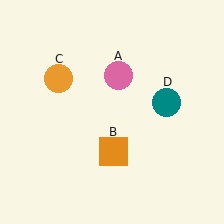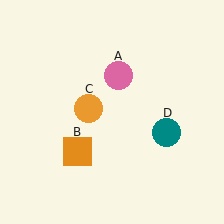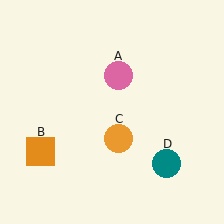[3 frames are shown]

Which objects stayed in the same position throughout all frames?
Pink circle (object A) remained stationary.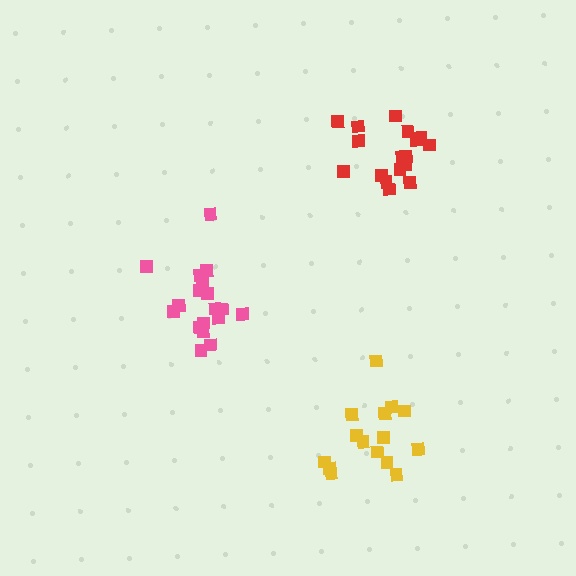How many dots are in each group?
Group 1: 18 dots, Group 2: 15 dots, Group 3: 17 dots (50 total).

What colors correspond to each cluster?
The clusters are colored: pink, yellow, red.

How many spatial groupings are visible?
There are 3 spatial groupings.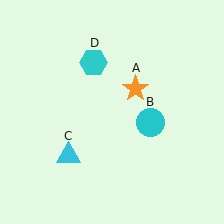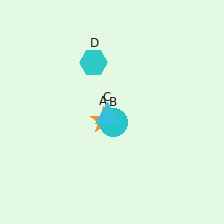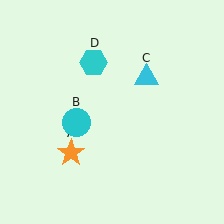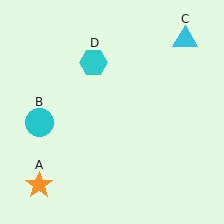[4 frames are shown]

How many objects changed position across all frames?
3 objects changed position: orange star (object A), cyan circle (object B), cyan triangle (object C).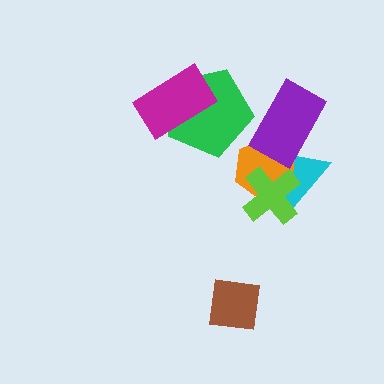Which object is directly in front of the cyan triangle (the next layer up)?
The orange hexagon is directly in front of the cyan triangle.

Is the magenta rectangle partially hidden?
No, no other shape covers it.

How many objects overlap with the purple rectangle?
2 objects overlap with the purple rectangle.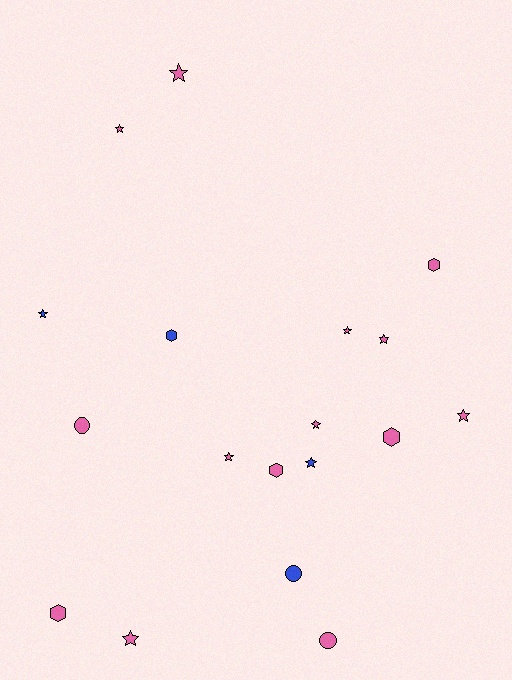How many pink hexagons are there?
There are 4 pink hexagons.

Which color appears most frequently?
Pink, with 14 objects.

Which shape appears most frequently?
Star, with 10 objects.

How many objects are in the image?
There are 18 objects.